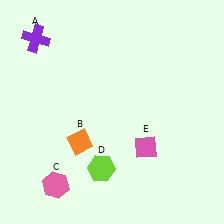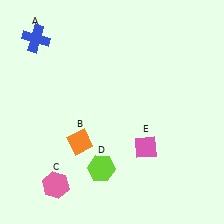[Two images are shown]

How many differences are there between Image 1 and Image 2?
There is 1 difference between the two images.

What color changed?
The cross (A) changed from purple in Image 1 to blue in Image 2.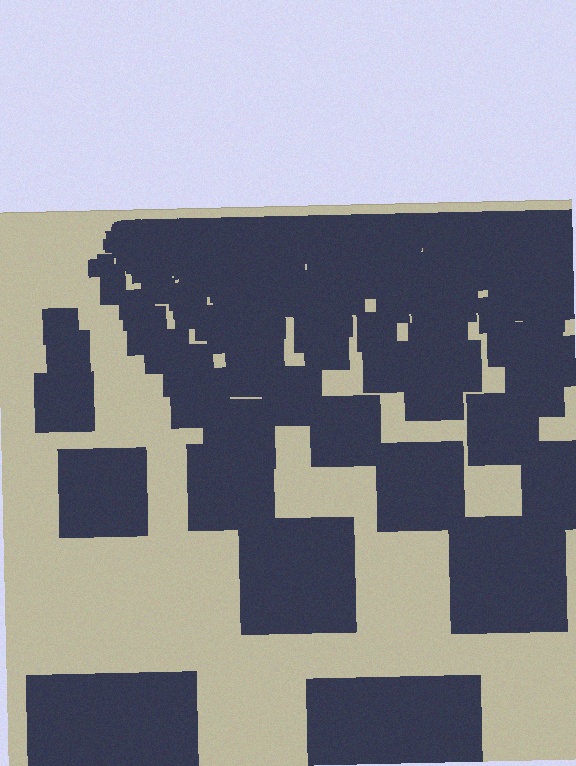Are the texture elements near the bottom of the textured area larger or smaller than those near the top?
Larger. Near the bottom, elements are closer to the viewer and appear at a bigger on-screen size.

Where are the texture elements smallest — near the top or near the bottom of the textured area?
Near the top.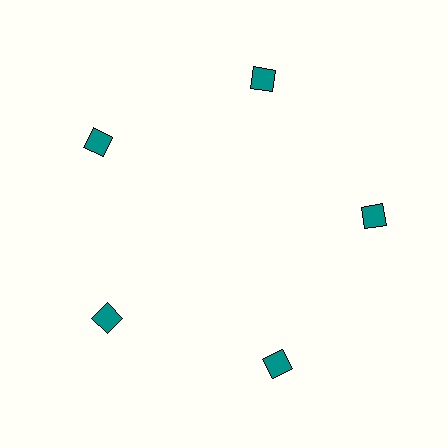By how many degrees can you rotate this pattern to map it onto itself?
The pattern maps onto itself every 72 degrees of rotation.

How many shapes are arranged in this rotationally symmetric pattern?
There are 5 shapes, arranged in 5 groups of 1.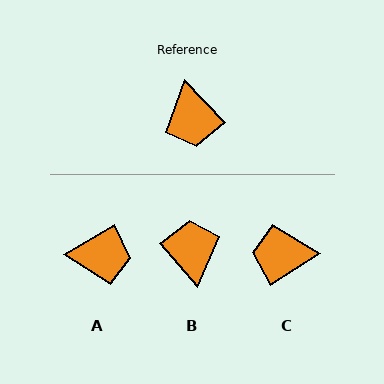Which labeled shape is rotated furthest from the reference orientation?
B, about 177 degrees away.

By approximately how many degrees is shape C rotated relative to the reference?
Approximately 101 degrees clockwise.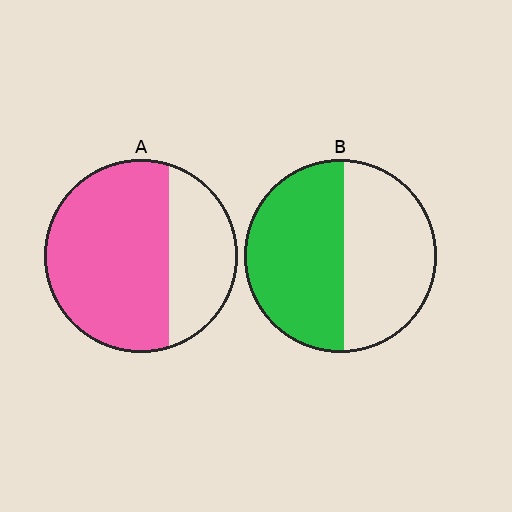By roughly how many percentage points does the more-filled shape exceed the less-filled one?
By roughly 15 percentage points (A over B).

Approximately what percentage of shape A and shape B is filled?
A is approximately 70% and B is approximately 50%.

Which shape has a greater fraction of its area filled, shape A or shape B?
Shape A.